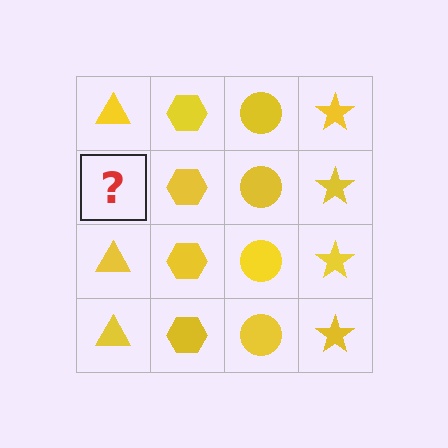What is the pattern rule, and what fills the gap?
The rule is that each column has a consistent shape. The gap should be filled with a yellow triangle.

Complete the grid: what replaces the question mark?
The question mark should be replaced with a yellow triangle.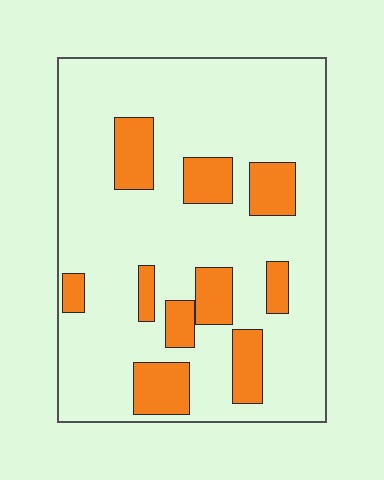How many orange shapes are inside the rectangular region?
10.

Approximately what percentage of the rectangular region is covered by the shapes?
Approximately 20%.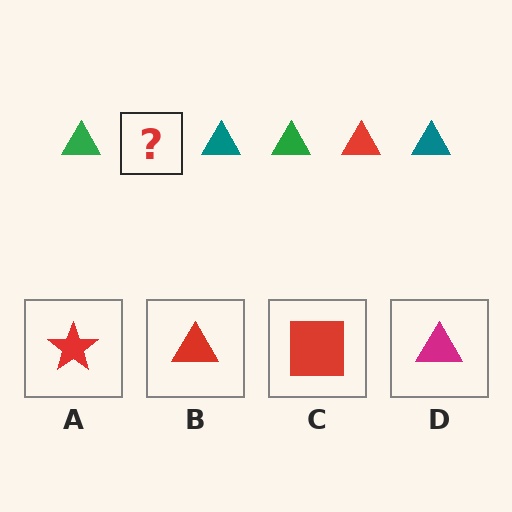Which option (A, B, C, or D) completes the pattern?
B.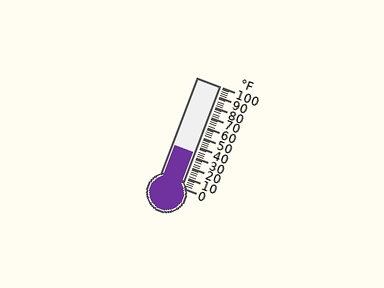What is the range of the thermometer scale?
The thermometer scale ranges from 0°F to 100°F.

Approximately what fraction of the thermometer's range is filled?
The thermometer is filled to approximately 35% of its range.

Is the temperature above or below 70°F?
The temperature is below 70°F.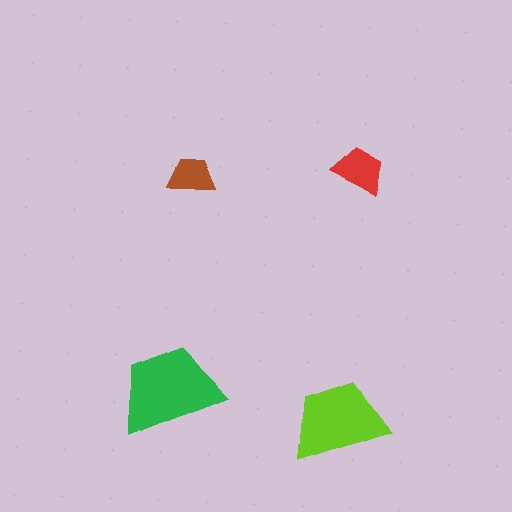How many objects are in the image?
There are 4 objects in the image.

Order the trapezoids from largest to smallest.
the green one, the lime one, the red one, the brown one.